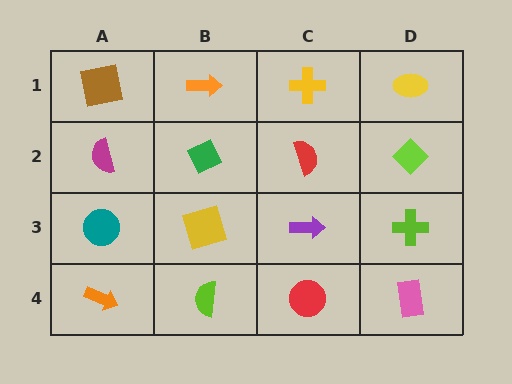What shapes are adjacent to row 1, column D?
A lime diamond (row 2, column D), a yellow cross (row 1, column C).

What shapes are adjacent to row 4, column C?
A purple arrow (row 3, column C), a lime semicircle (row 4, column B), a pink rectangle (row 4, column D).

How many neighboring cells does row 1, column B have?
3.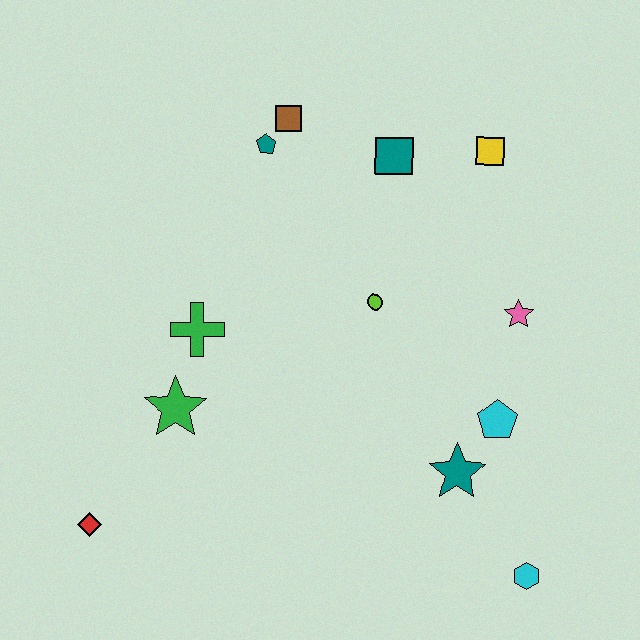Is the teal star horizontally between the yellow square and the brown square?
Yes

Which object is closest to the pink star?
The cyan pentagon is closest to the pink star.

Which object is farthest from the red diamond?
The yellow square is farthest from the red diamond.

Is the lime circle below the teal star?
No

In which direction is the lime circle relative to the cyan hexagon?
The lime circle is above the cyan hexagon.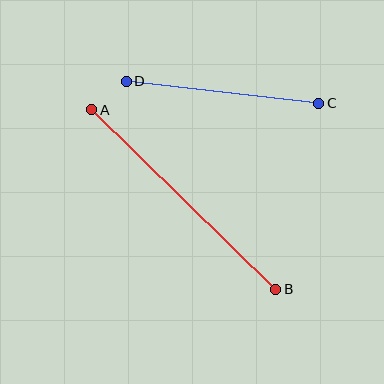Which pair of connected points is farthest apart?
Points A and B are farthest apart.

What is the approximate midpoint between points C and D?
The midpoint is at approximately (222, 92) pixels.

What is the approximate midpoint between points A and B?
The midpoint is at approximately (184, 199) pixels.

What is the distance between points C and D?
The distance is approximately 194 pixels.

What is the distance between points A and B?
The distance is approximately 257 pixels.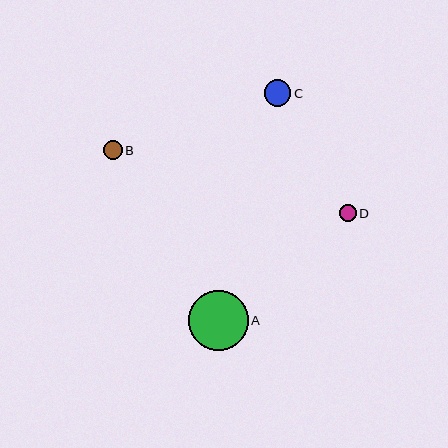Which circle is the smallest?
Circle D is the smallest with a size of approximately 17 pixels.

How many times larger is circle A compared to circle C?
Circle A is approximately 2.3 times the size of circle C.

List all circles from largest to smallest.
From largest to smallest: A, C, B, D.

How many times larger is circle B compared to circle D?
Circle B is approximately 1.1 times the size of circle D.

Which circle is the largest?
Circle A is the largest with a size of approximately 60 pixels.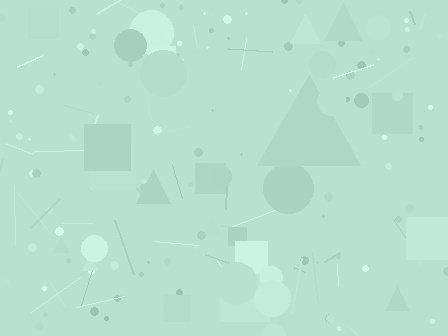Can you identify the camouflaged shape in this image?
The camouflaged shape is a triangle.